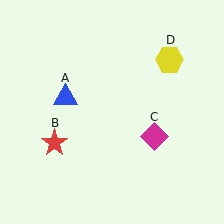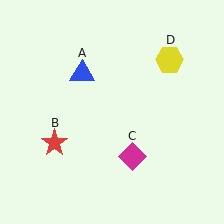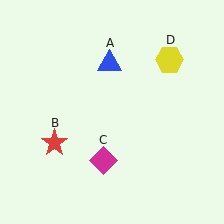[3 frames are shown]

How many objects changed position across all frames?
2 objects changed position: blue triangle (object A), magenta diamond (object C).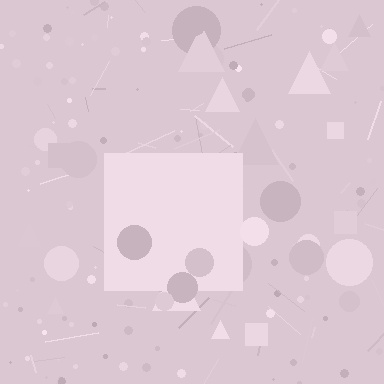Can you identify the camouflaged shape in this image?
The camouflaged shape is a square.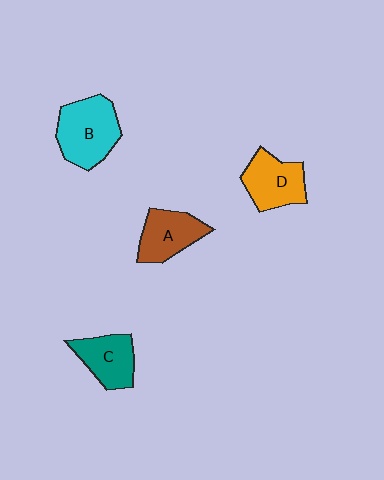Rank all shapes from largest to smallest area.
From largest to smallest: B (cyan), D (orange), A (brown), C (teal).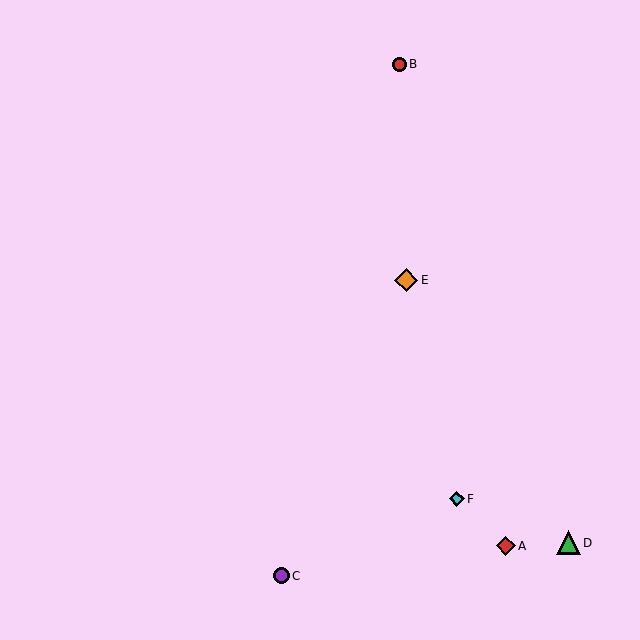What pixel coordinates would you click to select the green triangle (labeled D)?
Click at (569, 543) to select the green triangle D.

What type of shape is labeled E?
Shape E is an orange diamond.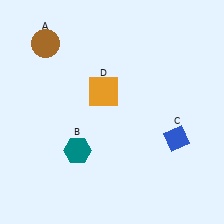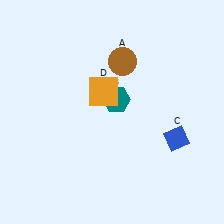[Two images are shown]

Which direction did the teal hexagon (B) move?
The teal hexagon (B) moved up.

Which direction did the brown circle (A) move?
The brown circle (A) moved right.